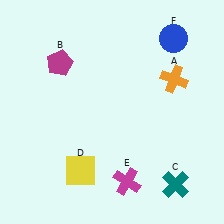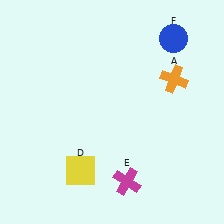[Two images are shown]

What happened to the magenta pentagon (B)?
The magenta pentagon (B) was removed in Image 2. It was in the top-left area of Image 1.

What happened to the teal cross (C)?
The teal cross (C) was removed in Image 2. It was in the bottom-right area of Image 1.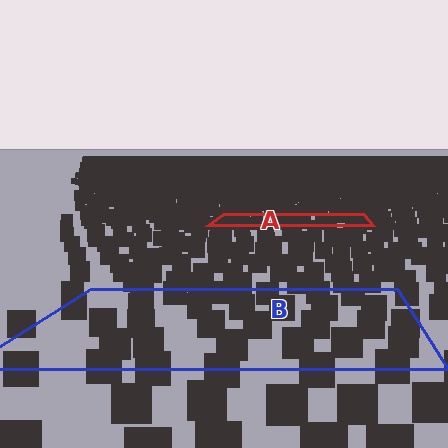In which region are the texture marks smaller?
The texture marks are smaller in region A, because it is farther away.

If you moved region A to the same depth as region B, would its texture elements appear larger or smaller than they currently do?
They would appear larger. At a closer depth, the same texture elements are projected at a bigger on-screen size.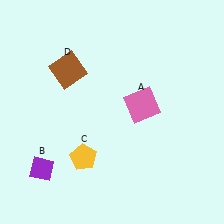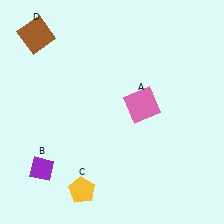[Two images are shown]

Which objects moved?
The objects that moved are: the yellow pentagon (C), the brown square (D).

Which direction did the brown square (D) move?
The brown square (D) moved up.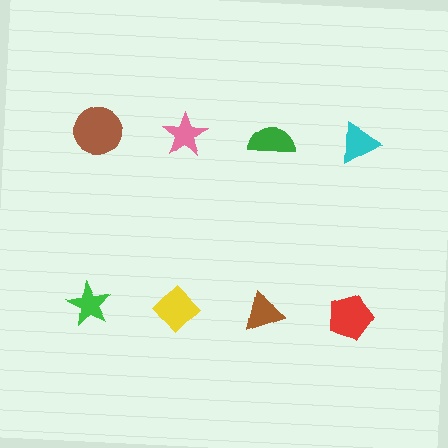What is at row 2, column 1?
A green star.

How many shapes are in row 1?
4 shapes.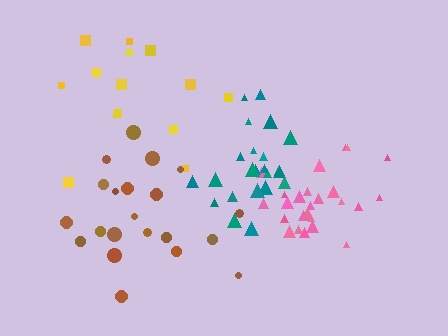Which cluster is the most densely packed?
Pink.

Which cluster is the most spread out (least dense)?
Brown.